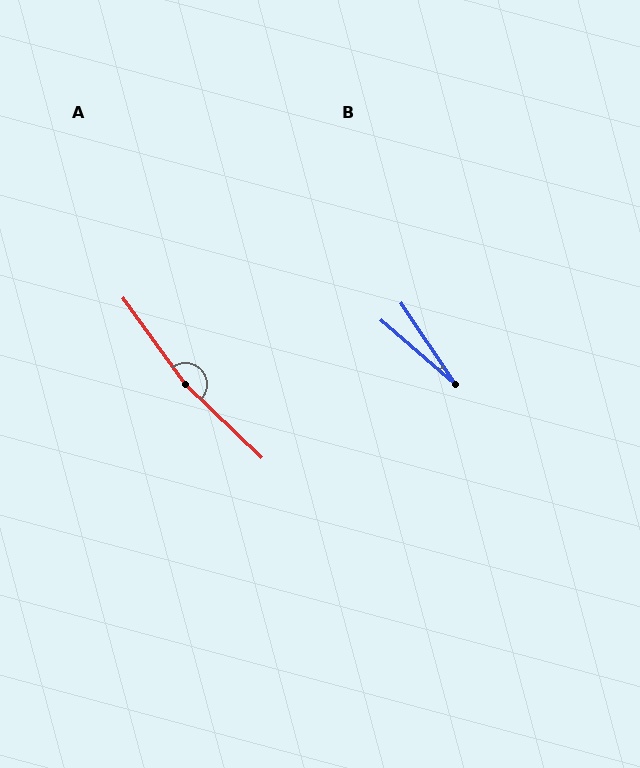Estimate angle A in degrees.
Approximately 170 degrees.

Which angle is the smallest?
B, at approximately 16 degrees.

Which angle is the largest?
A, at approximately 170 degrees.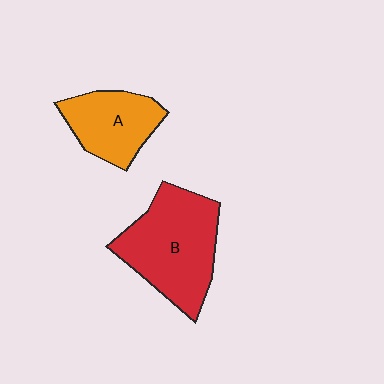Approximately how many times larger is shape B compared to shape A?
Approximately 1.6 times.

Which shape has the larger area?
Shape B (red).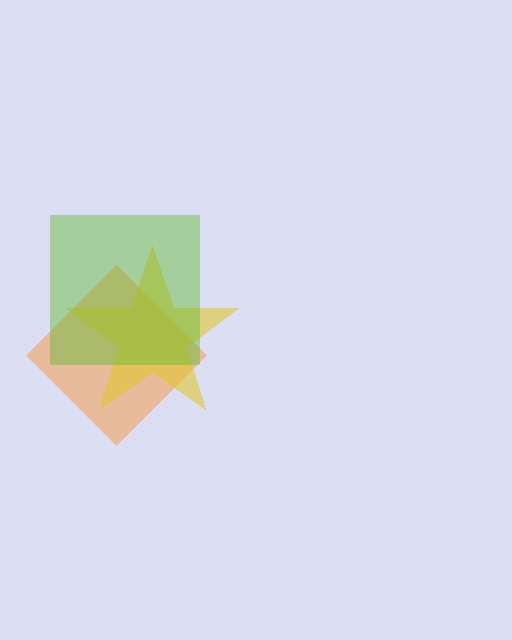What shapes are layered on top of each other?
The layered shapes are: an orange diamond, a yellow star, a lime square.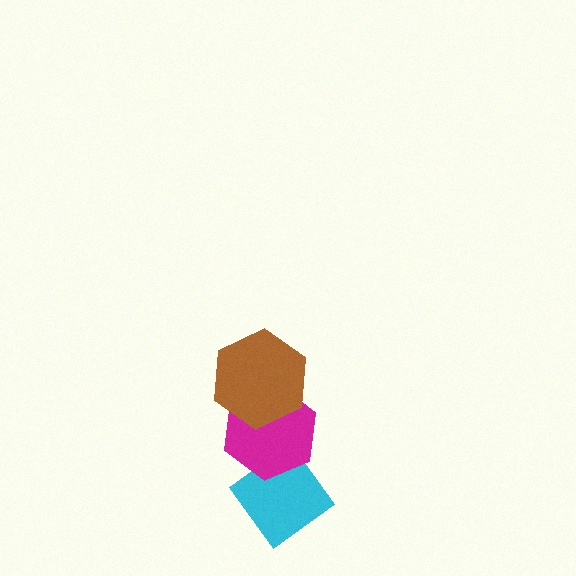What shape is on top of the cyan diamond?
The magenta hexagon is on top of the cyan diamond.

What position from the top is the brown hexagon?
The brown hexagon is 1st from the top.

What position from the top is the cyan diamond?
The cyan diamond is 3rd from the top.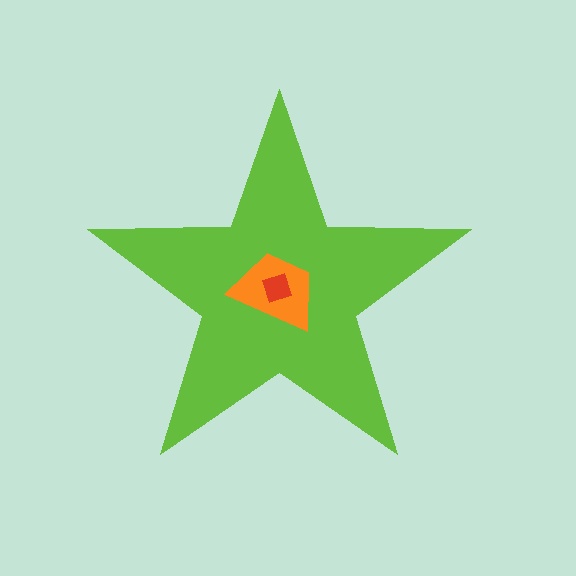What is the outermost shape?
The lime star.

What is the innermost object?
The red square.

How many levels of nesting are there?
3.